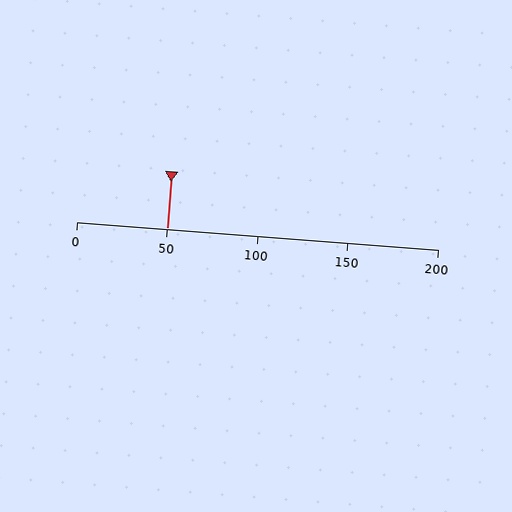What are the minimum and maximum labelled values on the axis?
The axis runs from 0 to 200.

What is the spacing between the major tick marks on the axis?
The major ticks are spaced 50 apart.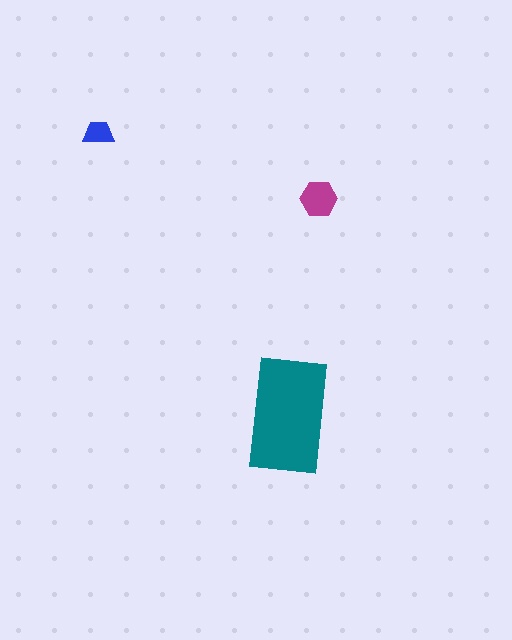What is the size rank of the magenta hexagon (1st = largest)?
2nd.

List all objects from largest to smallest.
The teal rectangle, the magenta hexagon, the blue trapezoid.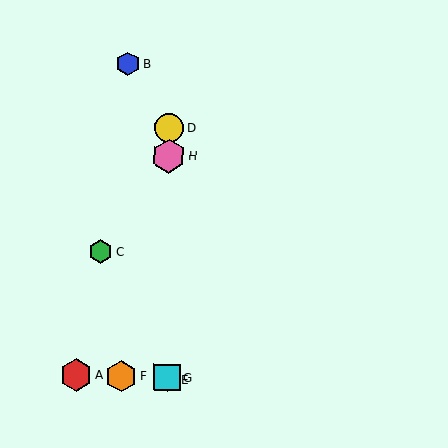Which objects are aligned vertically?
Objects D, E, G, H are aligned vertically.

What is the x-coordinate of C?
Object C is at x≈100.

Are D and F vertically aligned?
No, D is at x≈169 and F is at x≈121.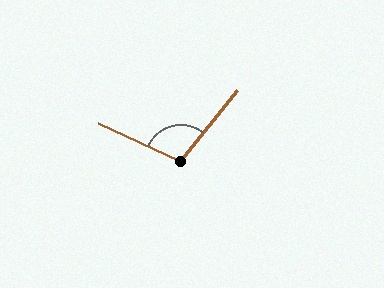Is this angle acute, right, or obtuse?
It is obtuse.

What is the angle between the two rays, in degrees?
Approximately 104 degrees.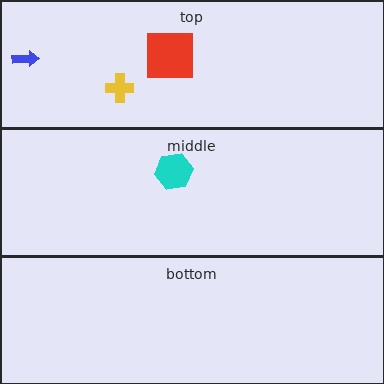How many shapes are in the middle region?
1.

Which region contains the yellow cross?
The top region.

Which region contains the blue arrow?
The top region.